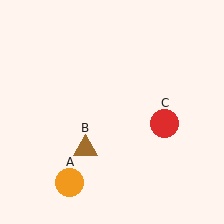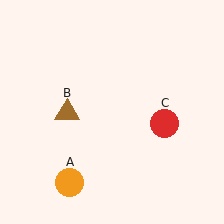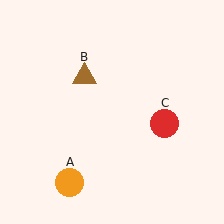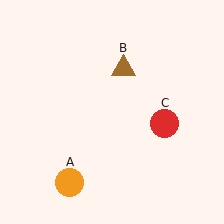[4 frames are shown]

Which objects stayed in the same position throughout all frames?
Orange circle (object A) and red circle (object C) remained stationary.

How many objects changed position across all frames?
1 object changed position: brown triangle (object B).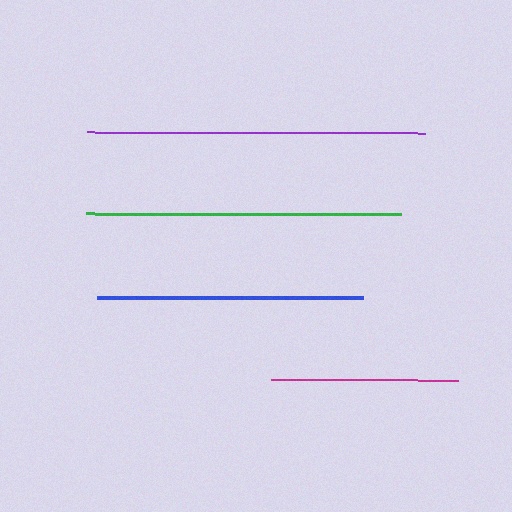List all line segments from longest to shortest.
From longest to shortest: purple, green, blue, magenta.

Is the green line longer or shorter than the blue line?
The green line is longer than the blue line.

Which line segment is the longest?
The purple line is the longest at approximately 337 pixels.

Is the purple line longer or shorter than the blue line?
The purple line is longer than the blue line.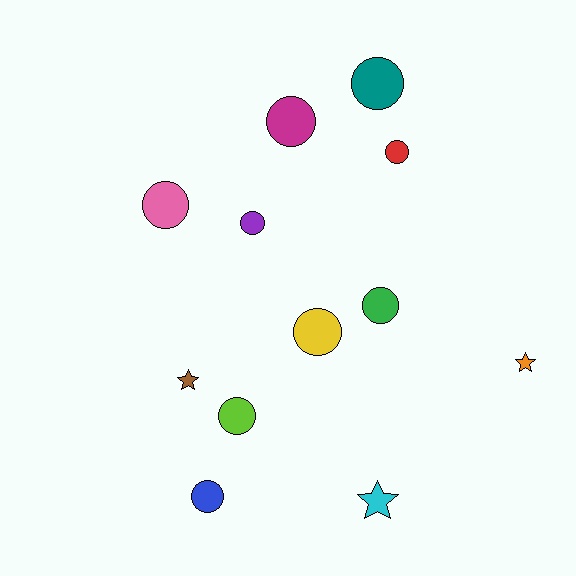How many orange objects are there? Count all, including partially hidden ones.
There is 1 orange object.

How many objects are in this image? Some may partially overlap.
There are 12 objects.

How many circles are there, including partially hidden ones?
There are 9 circles.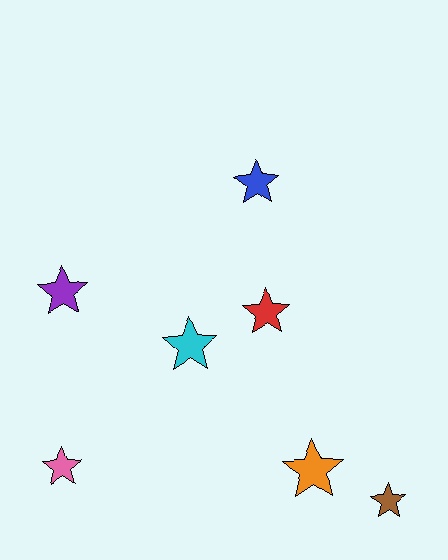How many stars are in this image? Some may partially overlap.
There are 7 stars.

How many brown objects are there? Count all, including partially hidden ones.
There is 1 brown object.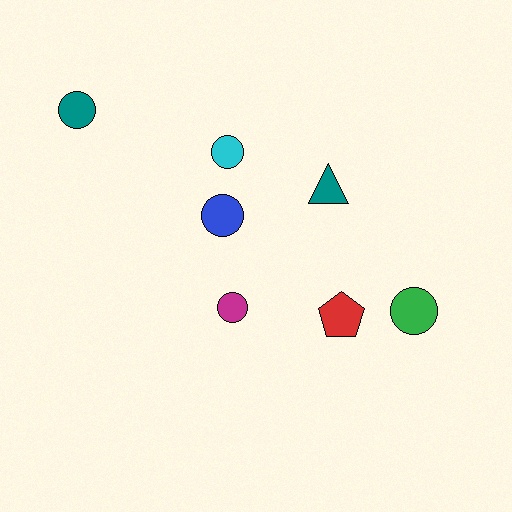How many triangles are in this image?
There is 1 triangle.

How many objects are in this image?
There are 7 objects.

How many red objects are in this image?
There is 1 red object.